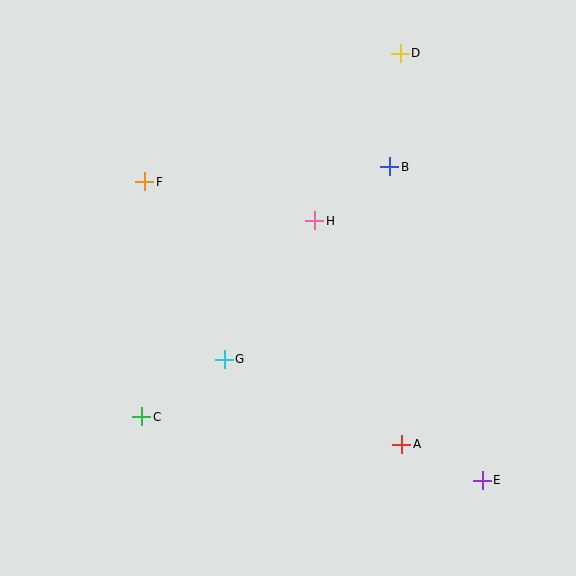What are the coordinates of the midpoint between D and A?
The midpoint between D and A is at (401, 249).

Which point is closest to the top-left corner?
Point F is closest to the top-left corner.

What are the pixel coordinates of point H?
Point H is at (315, 221).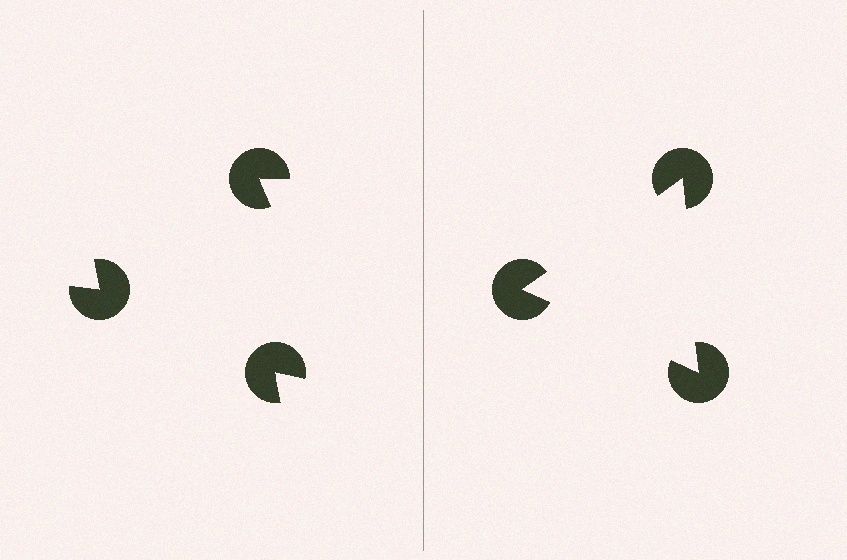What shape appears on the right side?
An illusory triangle.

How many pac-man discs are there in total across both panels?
6 — 3 on each side.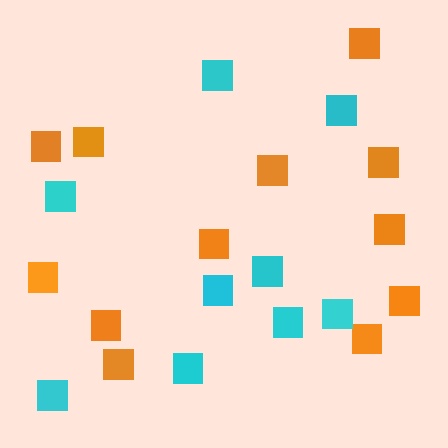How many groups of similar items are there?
There are 2 groups: one group of orange squares (12) and one group of cyan squares (9).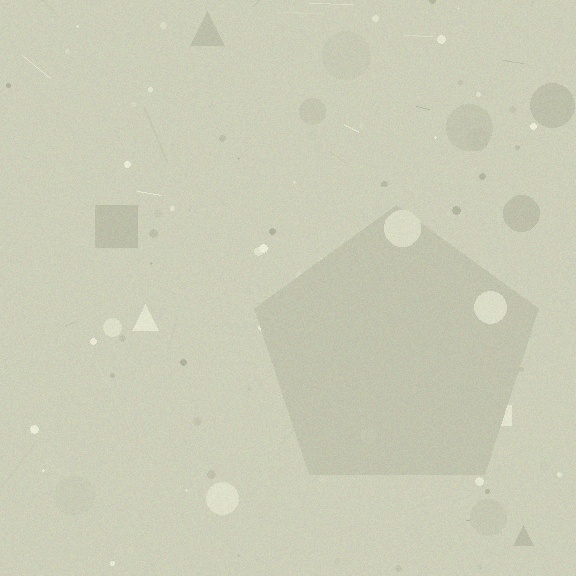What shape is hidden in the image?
A pentagon is hidden in the image.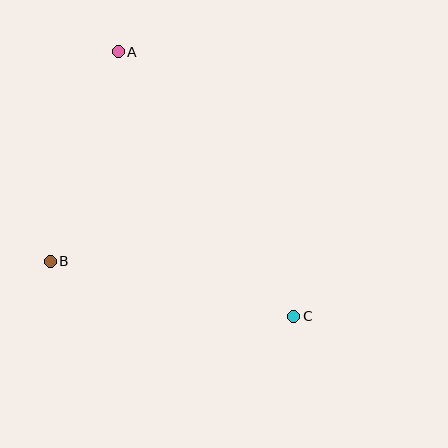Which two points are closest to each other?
Points A and B are closest to each other.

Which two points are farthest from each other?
Points A and C are farthest from each other.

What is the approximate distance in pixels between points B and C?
The distance between B and C is approximately 250 pixels.